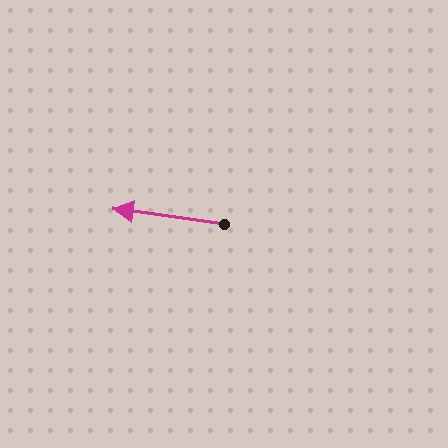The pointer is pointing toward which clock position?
Roughly 9 o'clock.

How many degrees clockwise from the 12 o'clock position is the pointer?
Approximately 278 degrees.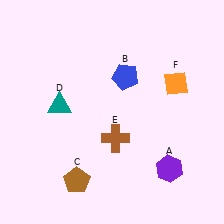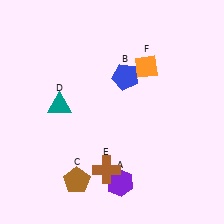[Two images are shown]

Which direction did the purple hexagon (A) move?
The purple hexagon (A) moved left.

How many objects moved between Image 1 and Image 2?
3 objects moved between the two images.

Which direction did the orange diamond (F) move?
The orange diamond (F) moved left.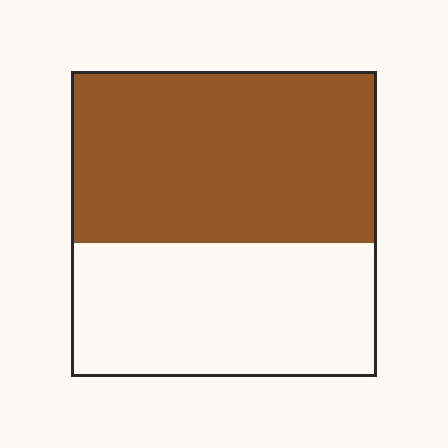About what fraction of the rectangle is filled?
About three fifths (3/5).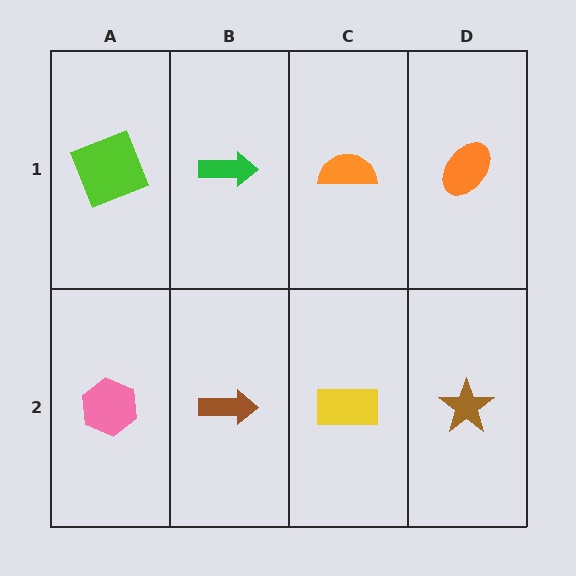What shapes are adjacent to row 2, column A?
A lime square (row 1, column A), a brown arrow (row 2, column B).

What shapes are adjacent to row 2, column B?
A green arrow (row 1, column B), a pink hexagon (row 2, column A), a yellow rectangle (row 2, column C).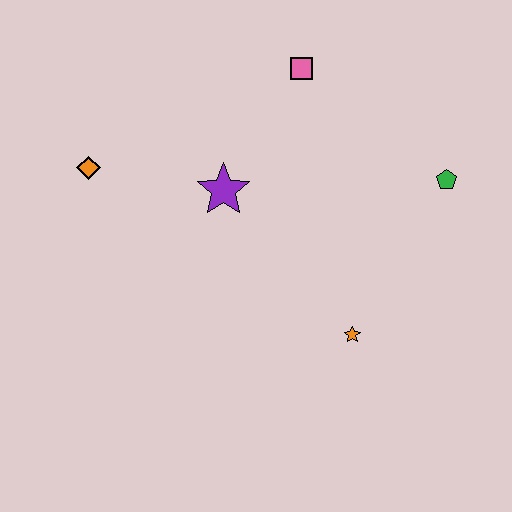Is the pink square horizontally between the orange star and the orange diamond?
Yes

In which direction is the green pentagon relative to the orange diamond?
The green pentagon is to the right of the orange diamond.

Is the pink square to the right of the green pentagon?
No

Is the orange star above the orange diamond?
No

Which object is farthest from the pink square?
The orange star is farthest from the pink square.